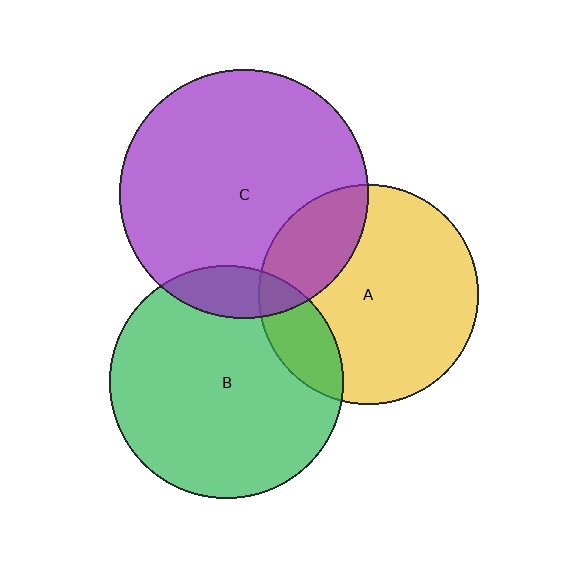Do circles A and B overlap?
Yes.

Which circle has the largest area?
Circle C (purple).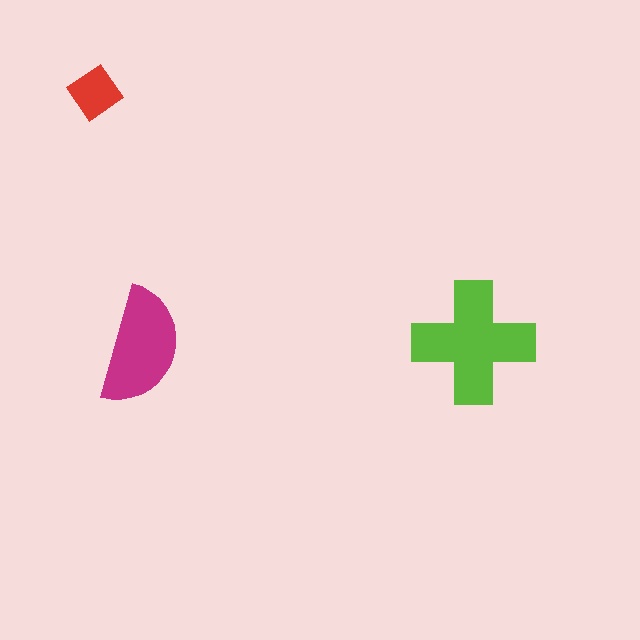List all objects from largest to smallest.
The lime cross, the magenta semicircle, the red diamond.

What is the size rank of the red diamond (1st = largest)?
3rd.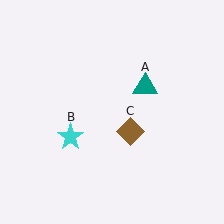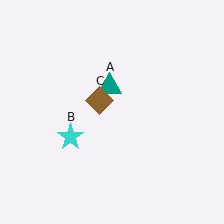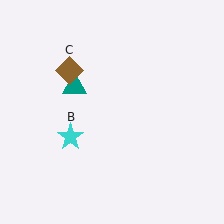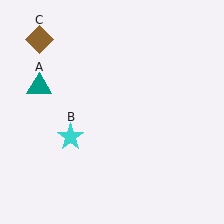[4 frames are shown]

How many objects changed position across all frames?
2 objects changed position: teal triangle (object A), brown diamond (object C).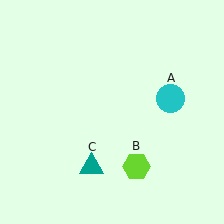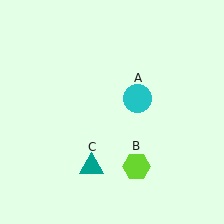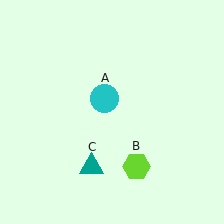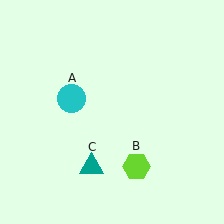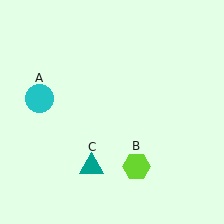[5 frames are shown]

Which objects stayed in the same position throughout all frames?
Lime hexagon (object B) and teal triangle (object C) remained stationary.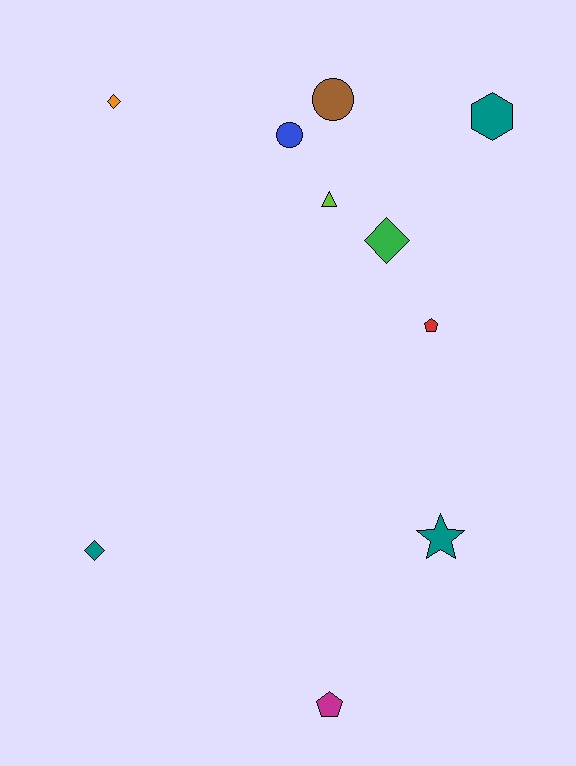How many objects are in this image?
There are 10 objects.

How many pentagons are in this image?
There are 2 pentagons.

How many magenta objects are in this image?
There is 1 magenta object.